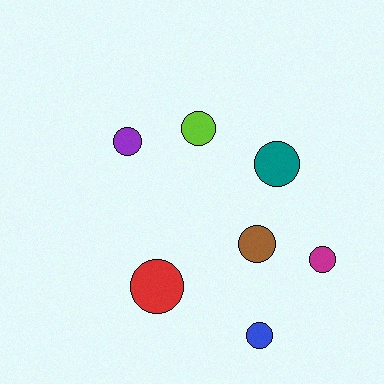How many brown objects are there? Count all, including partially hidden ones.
There is 1 brown object.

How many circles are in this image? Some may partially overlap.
There are 7 circles.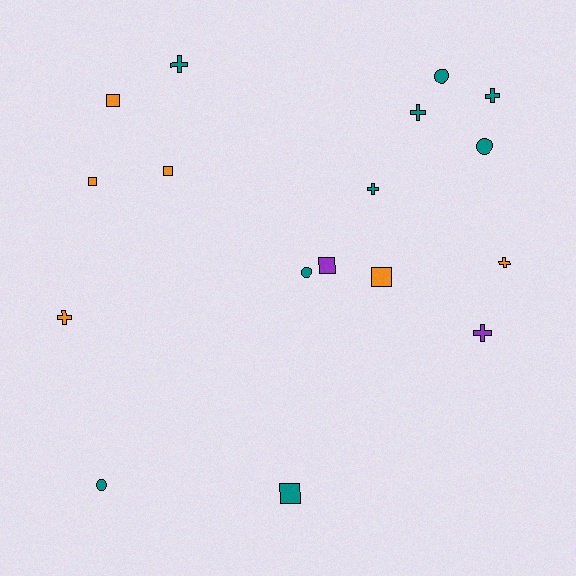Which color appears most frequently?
Teal, with 9 objects.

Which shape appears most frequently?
Cross, with 7 objects.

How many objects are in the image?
There are 17 objects.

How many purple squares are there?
There is 1 purple square.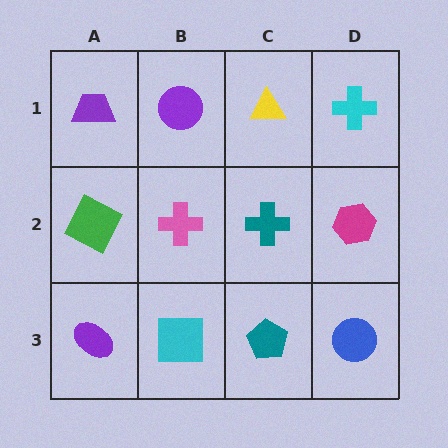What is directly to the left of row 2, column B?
A green square.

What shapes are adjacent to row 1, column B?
A pink cross (row 2, column B), a purple trapezoid (row 1, column A), a yellow triangle (row 1, column C).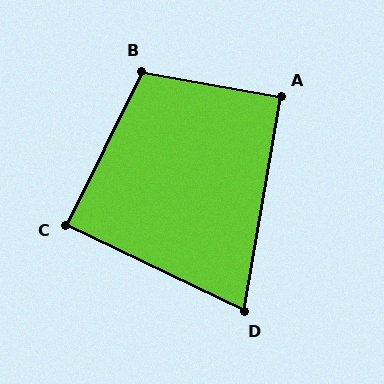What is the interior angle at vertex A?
Approximately 91 degrees (approximately right).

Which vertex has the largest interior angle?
B, at approximately 106 degrees.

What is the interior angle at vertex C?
Approximately 89 degrees (approximately right).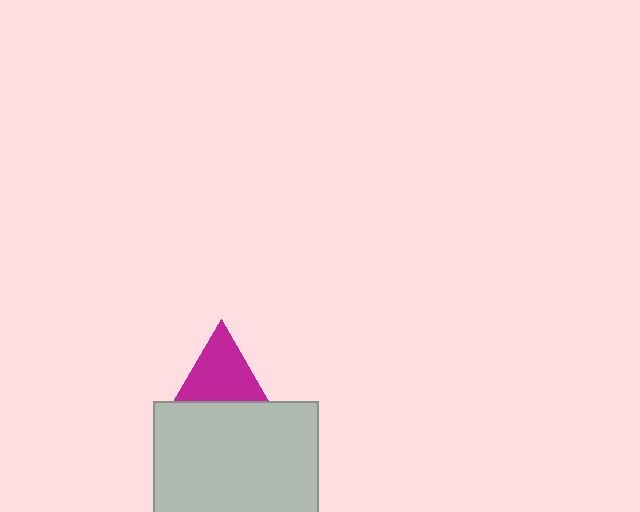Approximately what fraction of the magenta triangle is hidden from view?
Roughly 35% of the magenta triangle is hidden behind the light gray square.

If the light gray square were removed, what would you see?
You would see the complete magenta triangle.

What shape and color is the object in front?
The object in front is a light gray square.